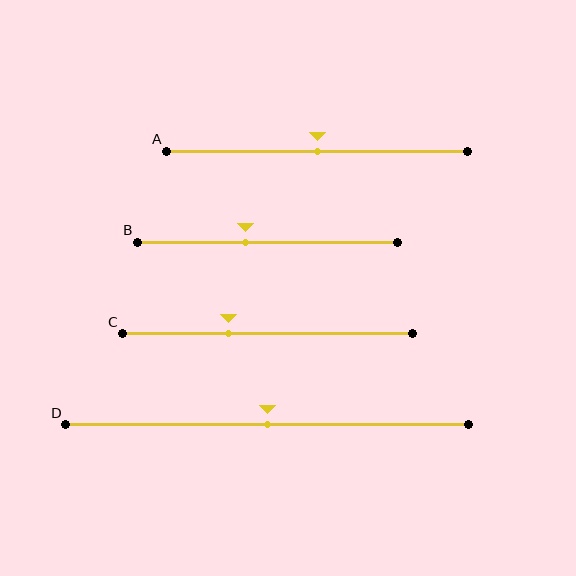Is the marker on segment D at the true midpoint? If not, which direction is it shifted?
Yes, the marker on segment D is at the true midpoint.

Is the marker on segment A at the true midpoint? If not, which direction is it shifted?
Yes, the marker on segment A is at the true midpoint.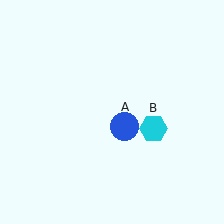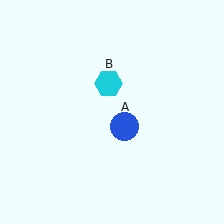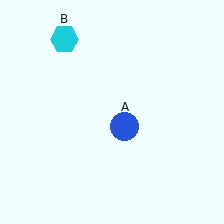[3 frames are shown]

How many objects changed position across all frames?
1 object changed position: cyan hexagon (object B).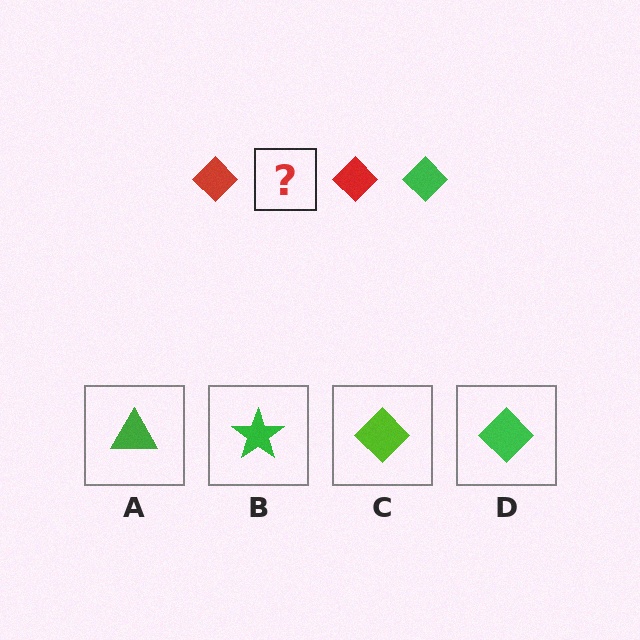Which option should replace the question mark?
Option D.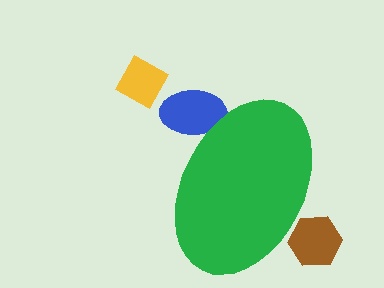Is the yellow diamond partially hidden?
No, the yellow diamond is fully visible.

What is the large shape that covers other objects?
A green ellipse.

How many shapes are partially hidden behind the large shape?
2 shapes are partially hidden.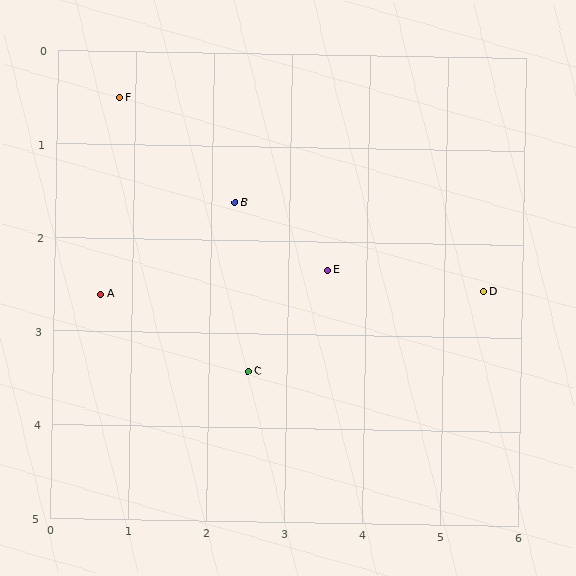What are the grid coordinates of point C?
Point C is at approximately (2.5, 3.4).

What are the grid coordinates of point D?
Point D is at approximately (5.5, 2.5).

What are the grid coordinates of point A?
Point A is at approximately (0.6, 2.6).